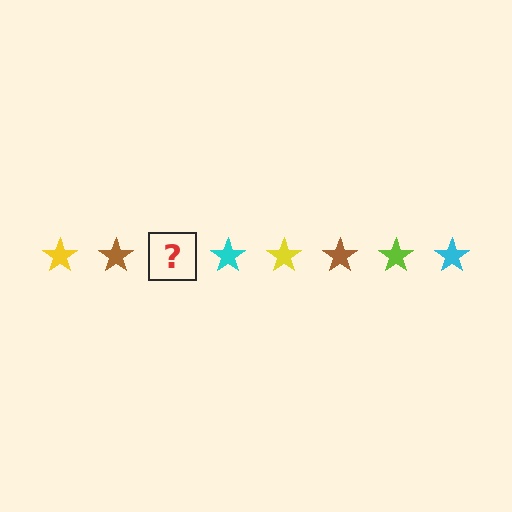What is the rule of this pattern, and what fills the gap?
The rule is that the pattern cycles through yellow, brown, lime, cyan stars. The gap should be filled with a lime star.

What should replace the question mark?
The question mark should be replaced with a lime star.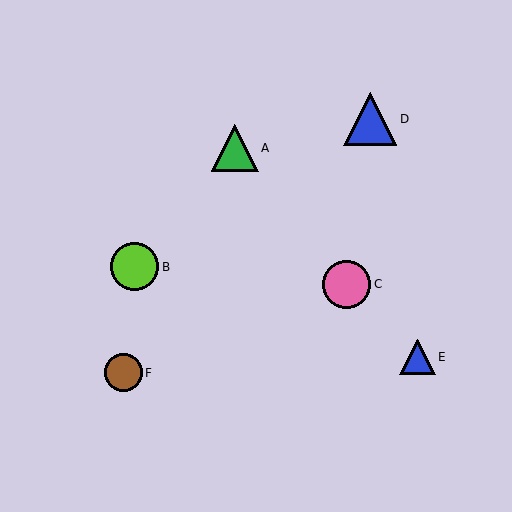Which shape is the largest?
The blue triangle (labeled D) is the largest.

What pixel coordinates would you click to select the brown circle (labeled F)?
Click at (123, 373) to select the brown circle F.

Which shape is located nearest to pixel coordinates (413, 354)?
The blue triangle (labeled E) at (418, 357) is nearest to that location.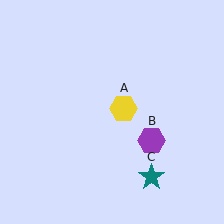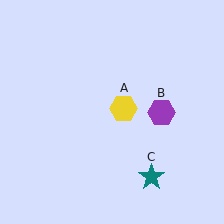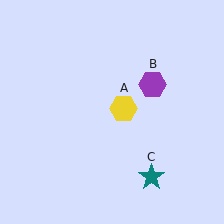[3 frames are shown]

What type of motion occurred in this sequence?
The purple hexagon (object B) rotated counterclockwise around the center of the scene.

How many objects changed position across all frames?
1 object changed position: purple hexagon (object B).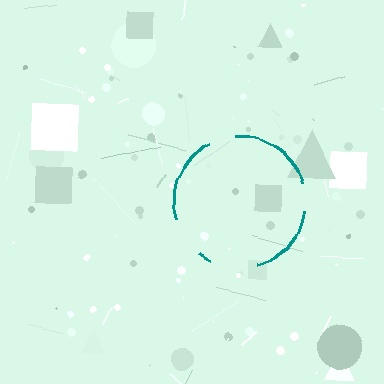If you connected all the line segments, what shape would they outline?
They would outline a circle.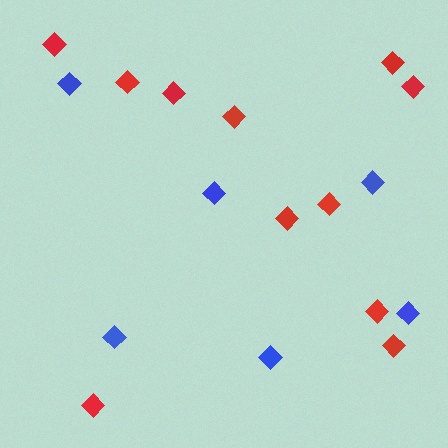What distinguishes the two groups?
There are 2 groups: one group of red diamonds (11) and one group of blue diamonds (6).